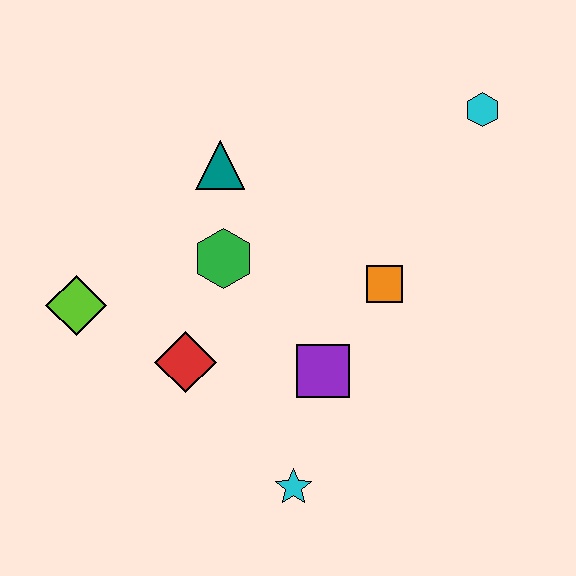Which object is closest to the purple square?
The orange square is closest to the purple square.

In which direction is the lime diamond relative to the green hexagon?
The lime diamond is to the left of the green hexagon.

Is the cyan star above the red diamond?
No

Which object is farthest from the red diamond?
The cyan hexagon is farthest from the red diamond.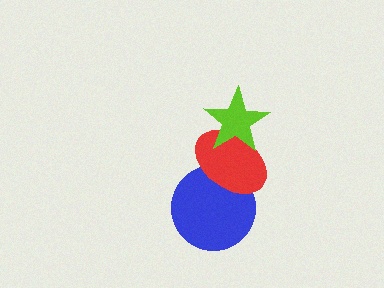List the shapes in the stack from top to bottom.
From top to bottom: the lime star, the red ellipse, the blue circle.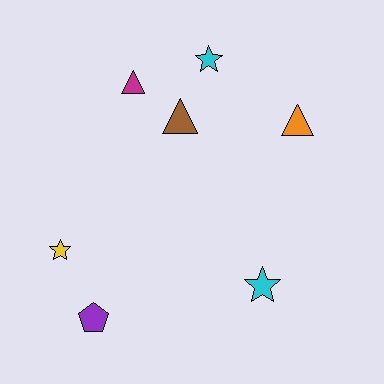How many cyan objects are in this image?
There are 2 cyan objects.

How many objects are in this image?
There are 7 objects.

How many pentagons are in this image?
There is 1 pentagon.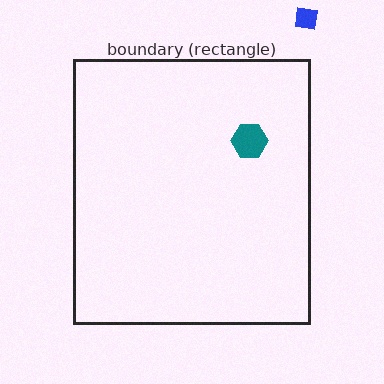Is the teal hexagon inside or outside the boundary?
Inside.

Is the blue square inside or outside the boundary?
Outside.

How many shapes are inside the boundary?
1 inside, 1 outside.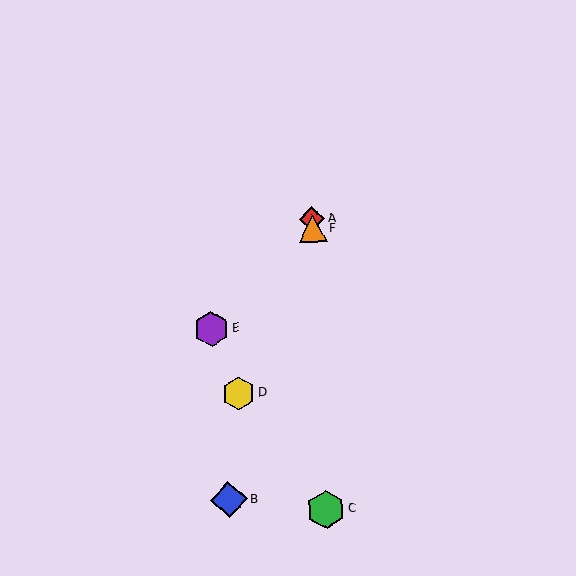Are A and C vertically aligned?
Yes, both are at x≈312.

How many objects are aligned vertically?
3 objects (A, C, F) are aligned vertically.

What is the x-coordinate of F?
Object F is at x≈312.